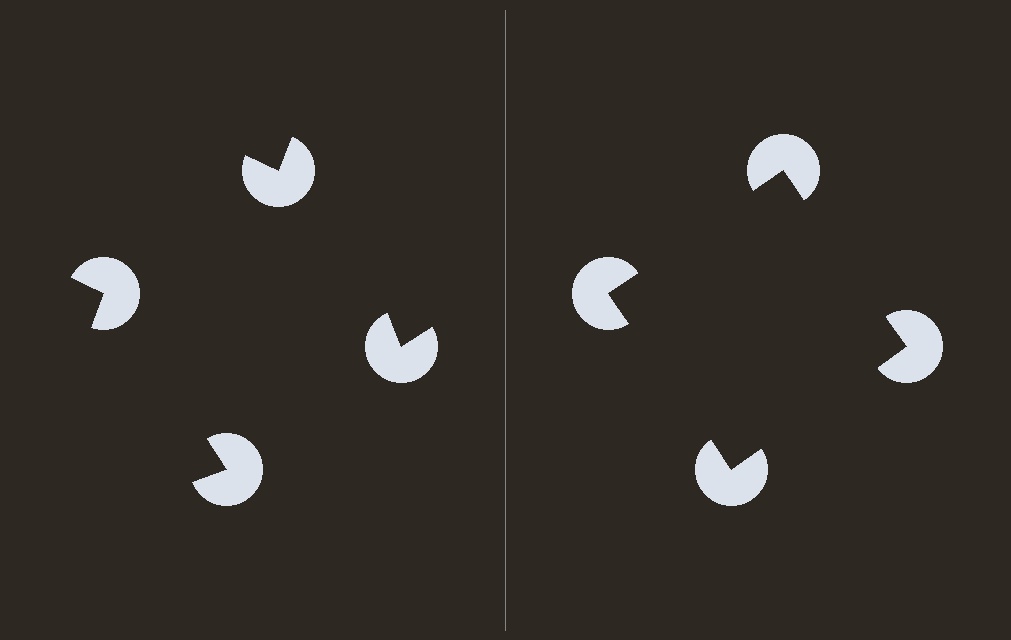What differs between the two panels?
The pac-man discs are positioned identically on both sides; only the wedge orientations differ. On the right they align to a square; on the left they are misaligned.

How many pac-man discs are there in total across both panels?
8 — 4 on each side.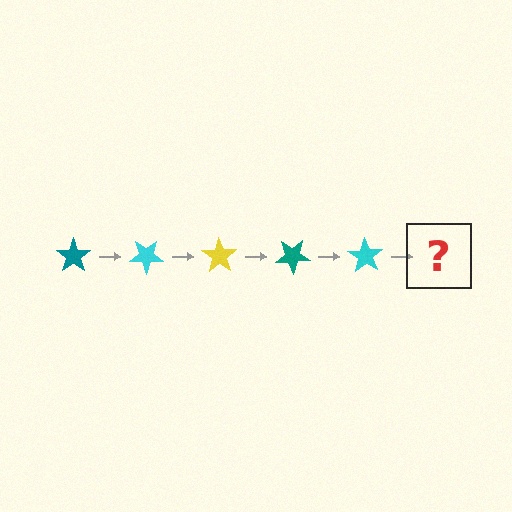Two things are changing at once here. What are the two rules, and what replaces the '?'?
The two rules are that it rotates 35 degrees each step and the color cycles through teal, cyan, and yellow. The '?' should be a yellow star, rotated 175 degrees from the start.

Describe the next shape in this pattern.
It should be a yellow star, rotated 175 degrees from the start.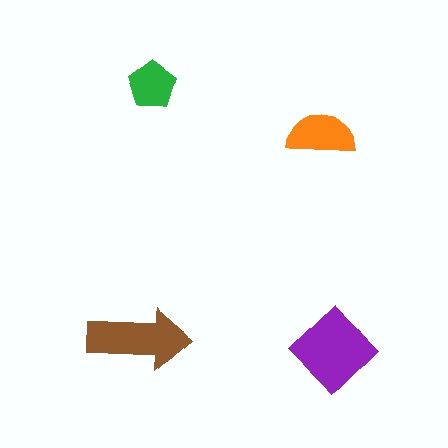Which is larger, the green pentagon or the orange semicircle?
The orange semicircle.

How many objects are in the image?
There are 4 objects in the image.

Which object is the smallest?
The green pentagon.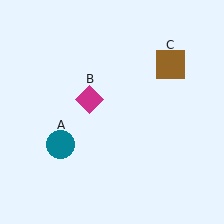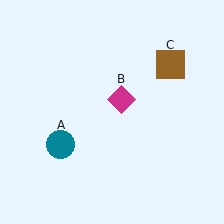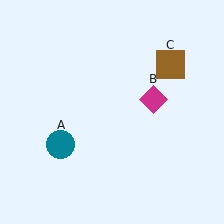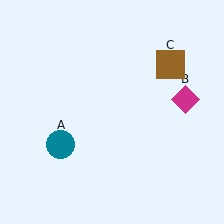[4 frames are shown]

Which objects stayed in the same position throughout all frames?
Teal circle (object A) and brown square (object C) remained stationary.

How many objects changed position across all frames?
1 object changed position: magenta diamond (object B).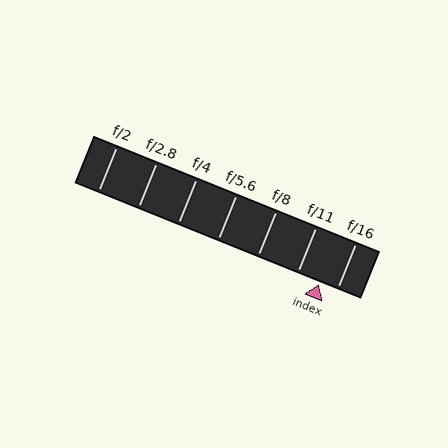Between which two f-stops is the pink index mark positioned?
The index mark is between f/11 and f/16.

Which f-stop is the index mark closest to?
The index mark is closest to f/16.